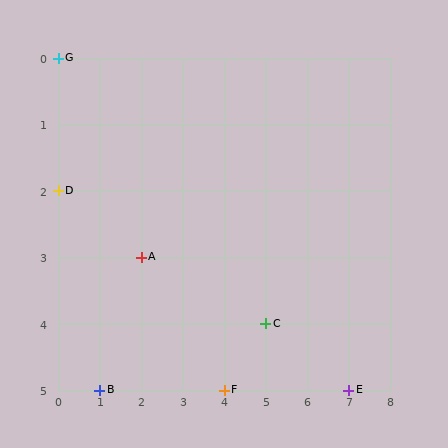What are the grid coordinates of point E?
Point E is at grid coordinates (7, 5).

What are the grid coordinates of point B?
Point B is at grid coordinates (1, 5).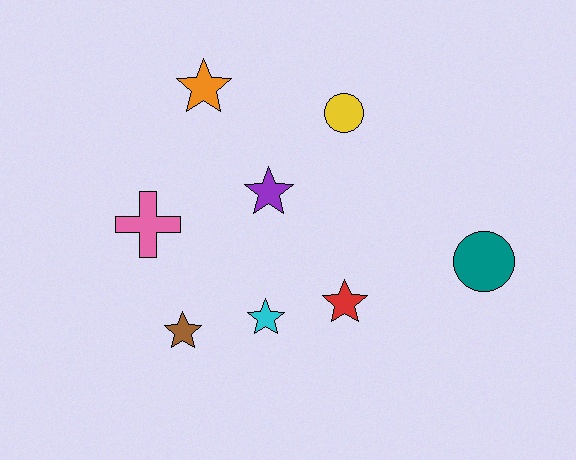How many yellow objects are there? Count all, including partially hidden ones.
There is 1 yellow object.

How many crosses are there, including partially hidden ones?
There is 1 cross.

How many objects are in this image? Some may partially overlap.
There are 8 objects.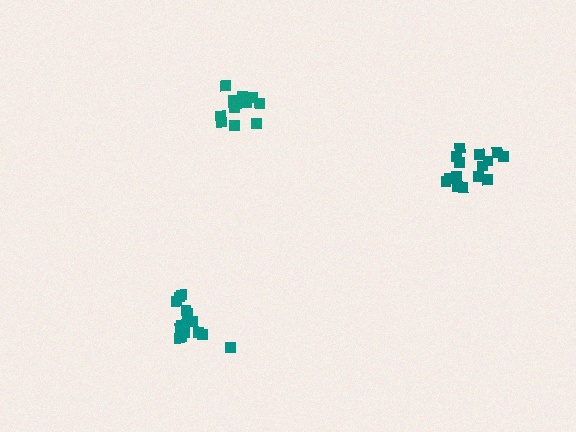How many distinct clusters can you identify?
There are 3 distinct clusters.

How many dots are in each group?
Group 1: 12 dots, Group 2: 14 dots, Group 3: 15 dots (41 total).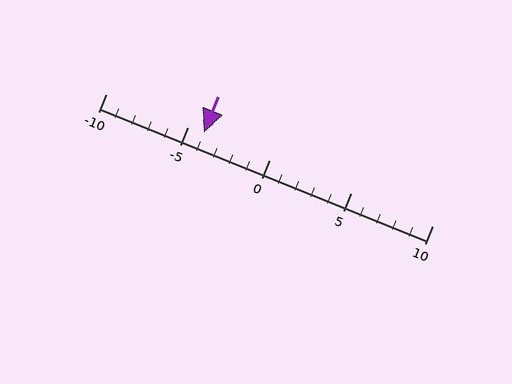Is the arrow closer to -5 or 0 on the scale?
The arrow is closer to -5.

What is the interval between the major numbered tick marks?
The major tick marks are spaced 5 units apart.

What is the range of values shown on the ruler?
The ruler shows values from -10 to 10.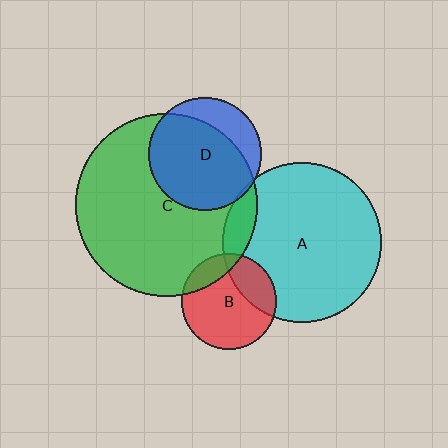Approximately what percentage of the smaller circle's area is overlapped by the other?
Approximately 25%.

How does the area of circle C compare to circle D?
Approximately 2.6 times.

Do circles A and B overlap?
Yes.